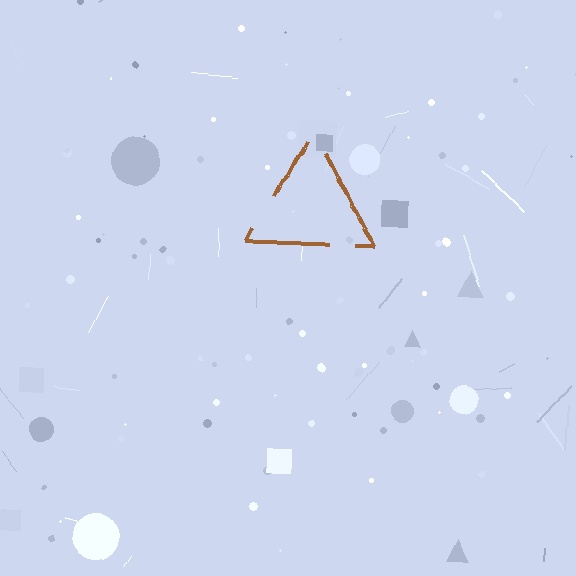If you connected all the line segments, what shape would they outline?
They would outline a triangle.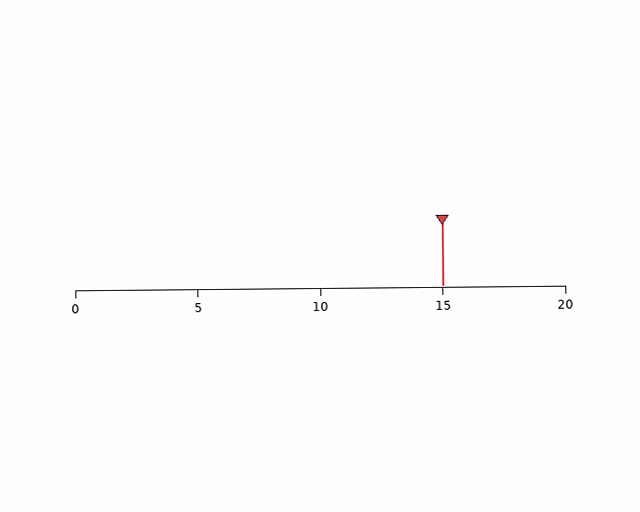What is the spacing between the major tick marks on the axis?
The major ticks are spaced 5 apart.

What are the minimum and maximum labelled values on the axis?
The axis runs from 0 to 20.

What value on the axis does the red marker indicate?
The marker indicates approximately 15.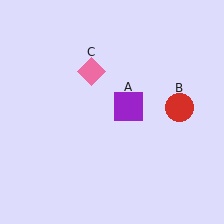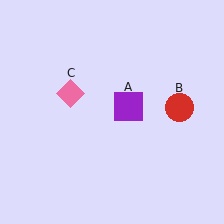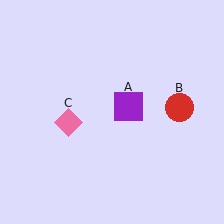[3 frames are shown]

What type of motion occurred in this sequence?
The pink diamond (object C) rotated counterclockwise around the center of the scene.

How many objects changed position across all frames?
1 object changed position: pink diamond (object C).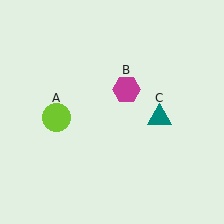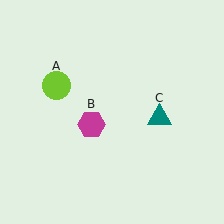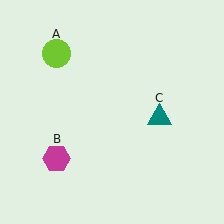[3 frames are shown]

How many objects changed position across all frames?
2 objects changed position: lime circle (object A), magenta hexagon (object B).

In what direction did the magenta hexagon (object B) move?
The magenta hexagon (object B) moved down and to the left.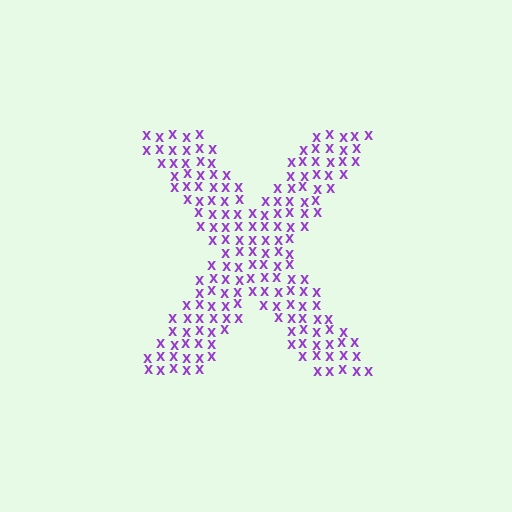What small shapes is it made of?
It is made of small letter X's.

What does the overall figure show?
The overall figure shows the letter X.